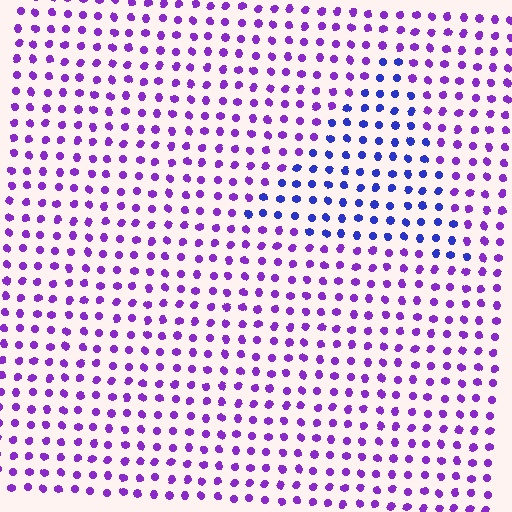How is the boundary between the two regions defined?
The boundary is defined purely by a slight shift in hue (about 41 degrees). Spacing, size, and orientation are identical on both sides.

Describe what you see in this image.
The image is filled with small purple elements in a uniform arrangement. A triangle-shaped region is visible where the elements are tinted to a slightly different hue, forming a subtle color boundary.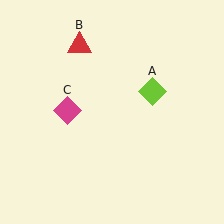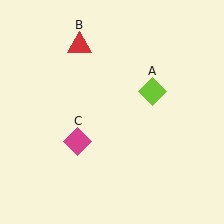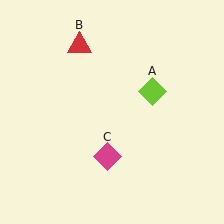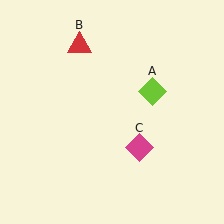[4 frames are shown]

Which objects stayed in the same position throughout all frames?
Lime diamond (object A) and red triangle (object B) remained stationary.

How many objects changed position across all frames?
1 object changed position: magenta diamond (object C).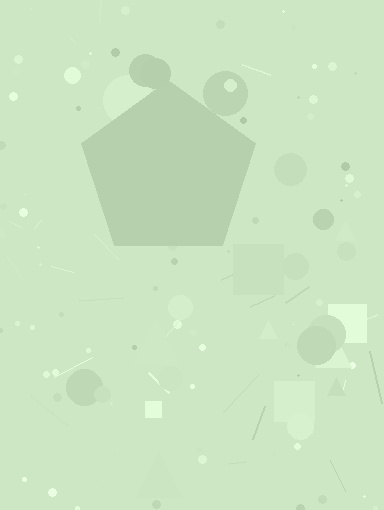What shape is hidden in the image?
A pentagon is hidden in the image.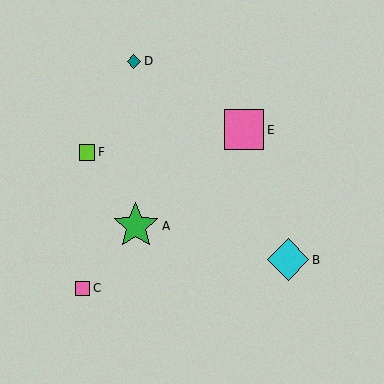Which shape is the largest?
The green star (labeled A) is the largest.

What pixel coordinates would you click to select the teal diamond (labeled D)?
Click at (134, 61) to select the teal diamond D.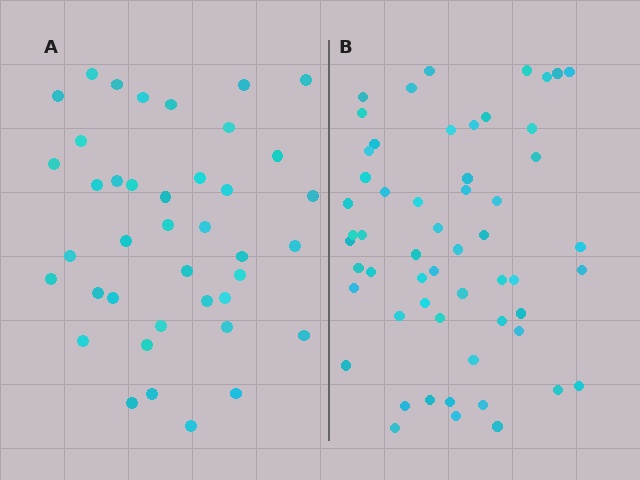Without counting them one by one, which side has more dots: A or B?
Region B (the right region) has more dots.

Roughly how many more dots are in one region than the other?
Region B has approximately 15 more dots than region A.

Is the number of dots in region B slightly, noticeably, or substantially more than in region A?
Region B has noticeably more, but not dramatically so. The ratio is roughly 1.4 to 1.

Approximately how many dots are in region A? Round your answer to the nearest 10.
About 40 dots.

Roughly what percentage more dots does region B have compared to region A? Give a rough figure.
About 40% more.